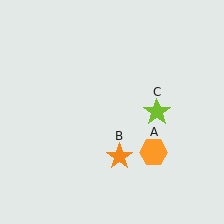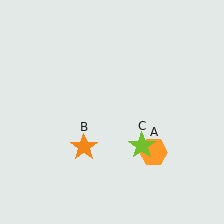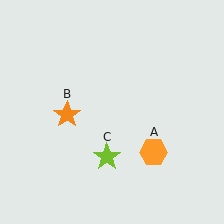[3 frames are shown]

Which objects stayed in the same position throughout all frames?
Orange hexagon (object A) remained stationary.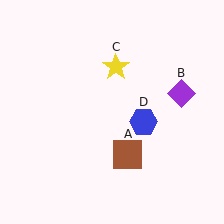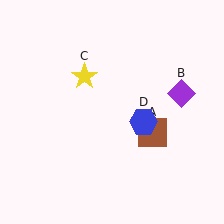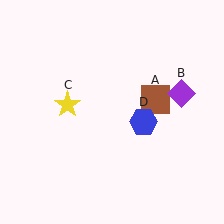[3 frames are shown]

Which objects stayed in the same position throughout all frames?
Purple diamond (object B) and blue hexagon (object D) remained stationary.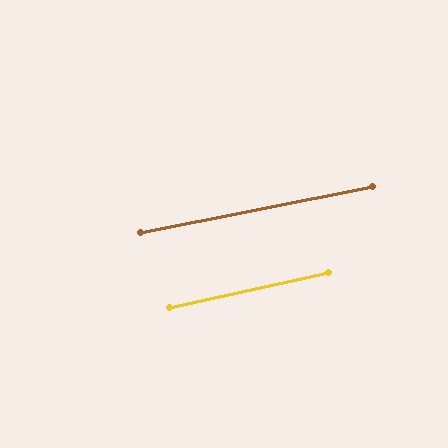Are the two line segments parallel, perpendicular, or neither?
Parallel — their directions differ by only 1.3°.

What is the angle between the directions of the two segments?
Approximately 1 degree.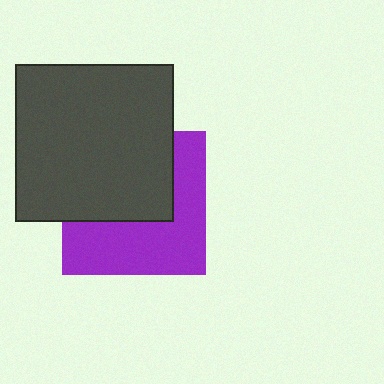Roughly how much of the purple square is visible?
About half of it is visible (roughly 51%).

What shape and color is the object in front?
The object in front is a dark gray square.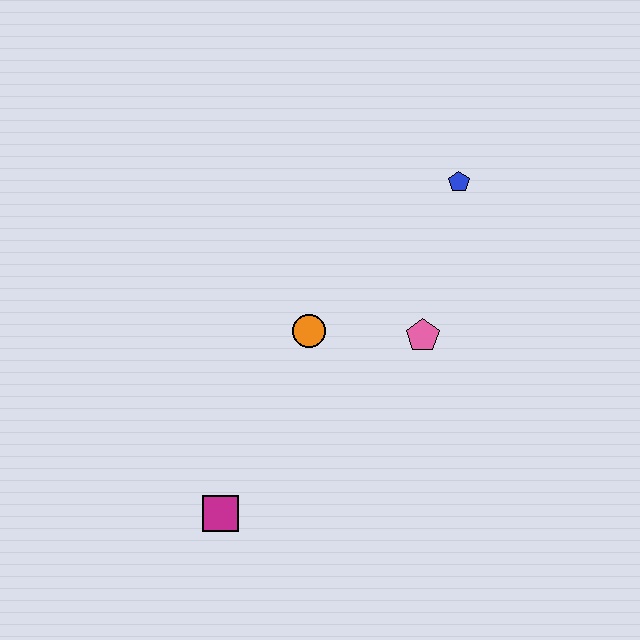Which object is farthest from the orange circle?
The blue pentagon is farthest from the orange circle.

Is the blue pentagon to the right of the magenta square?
Yes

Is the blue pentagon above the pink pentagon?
Yes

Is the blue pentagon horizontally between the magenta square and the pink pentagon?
No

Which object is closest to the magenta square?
The orange circle is closest to the magenta square.